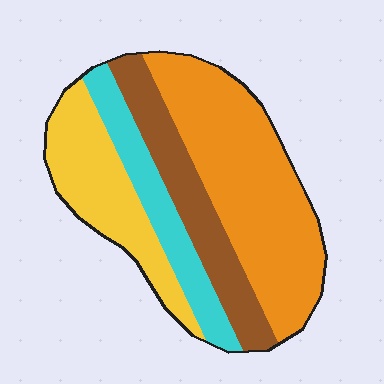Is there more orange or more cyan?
Orange.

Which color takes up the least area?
Cyan, at roughly 15%.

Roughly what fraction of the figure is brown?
Brown covers about 20% of the figure.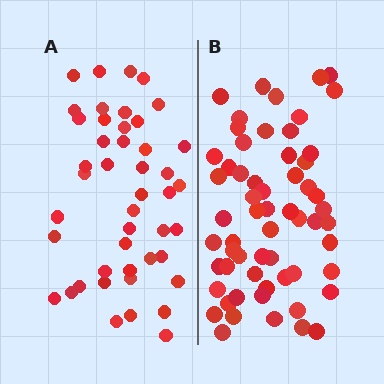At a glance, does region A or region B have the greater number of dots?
Region B (the right region) has more dots.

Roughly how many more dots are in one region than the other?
Region B has approximately 15 more dots than region A.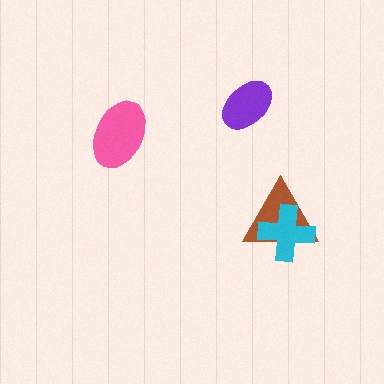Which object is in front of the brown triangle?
The cyan cross is in front of the brown triangle.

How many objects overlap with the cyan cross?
1 object overlaps with the cyan cross.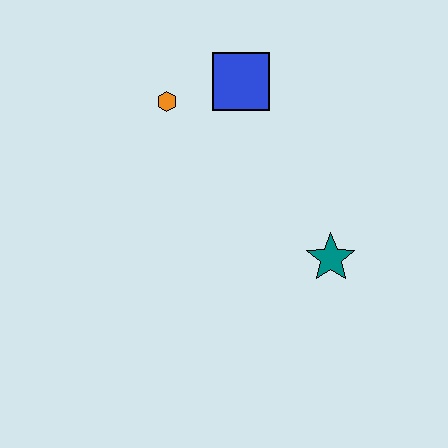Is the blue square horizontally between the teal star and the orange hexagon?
Yes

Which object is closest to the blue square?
The orange hexagon is closest to the blue square.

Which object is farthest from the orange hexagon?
The teal star is farthest from the orange hexagon.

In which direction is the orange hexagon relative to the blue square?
The orange hexagon is to the left of the blue square.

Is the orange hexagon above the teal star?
Yes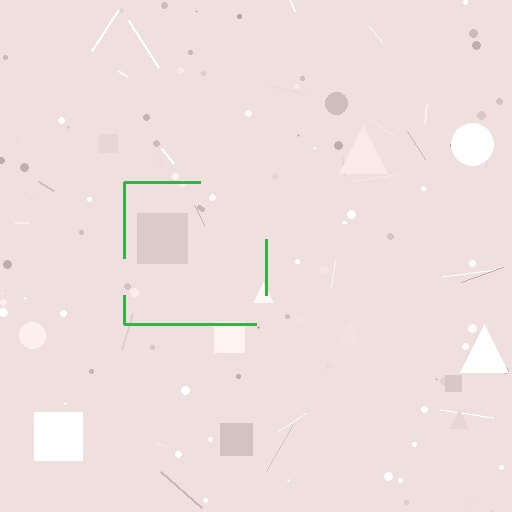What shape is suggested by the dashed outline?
The dashed outline suggests a square.